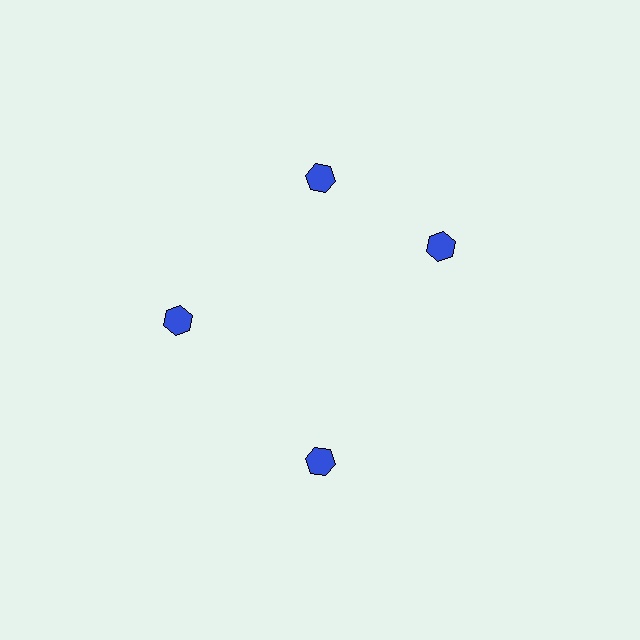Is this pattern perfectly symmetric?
No. The 4 blue hexagons are arranged in a ring, but one element near the 3 o'clock position is rotated out of alignment along the ring, breaking the 4-fold rotational symmetry.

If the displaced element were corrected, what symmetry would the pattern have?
It would have 4-fold rotational symmetry — the pattern would map onto itself every 90 degrees.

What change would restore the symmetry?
The symmetry would be restored by rotating it back into even spacing with its neighbors so that all 4 hexagons sit at equal angles and equal distance from the center.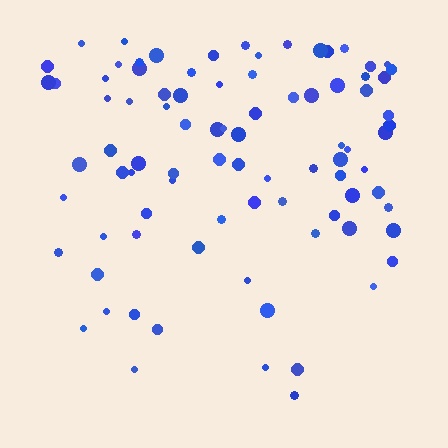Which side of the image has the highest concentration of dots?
The top.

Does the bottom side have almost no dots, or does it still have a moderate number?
Still a moderate number, just noticeably fewer than the top.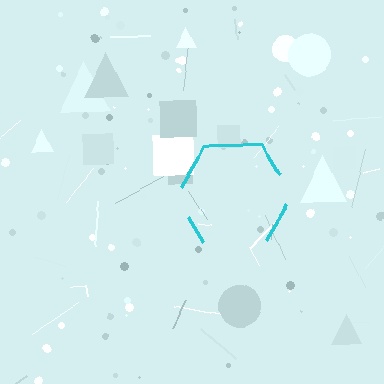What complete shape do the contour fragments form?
The contour fragments form a hexagon.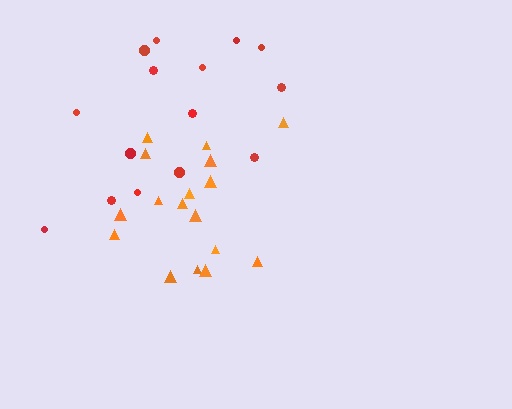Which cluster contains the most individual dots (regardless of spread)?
Orange (17).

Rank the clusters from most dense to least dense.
orange, red.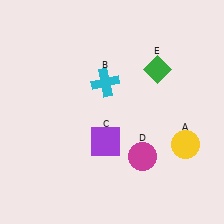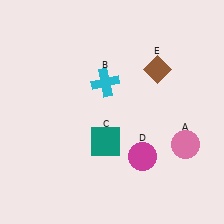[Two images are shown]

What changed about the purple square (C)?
In Image 1, C is purple. In Image 2, it changed to teal.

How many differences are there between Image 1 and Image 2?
There are 3 differences between the two images.